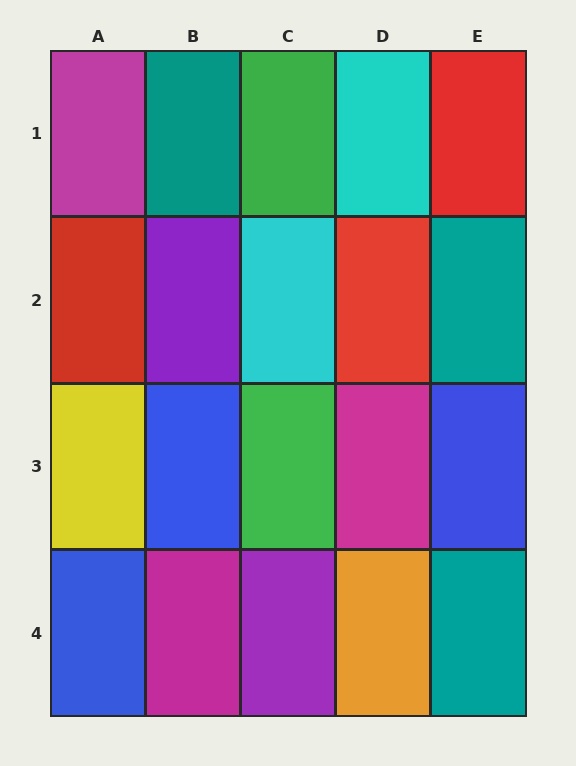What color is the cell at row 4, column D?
Orange.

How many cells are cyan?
2 cells are cyan.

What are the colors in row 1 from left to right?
Magenta, teal, green, cyan, red.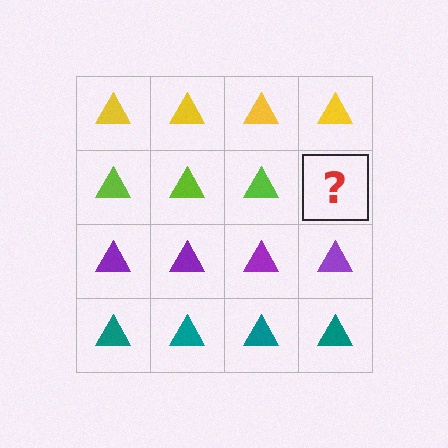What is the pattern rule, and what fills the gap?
The rule is that each row has a consistent color. The gap should be filled with a lime triangle.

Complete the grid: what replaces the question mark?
The question mark should be replaced with a lime triangle.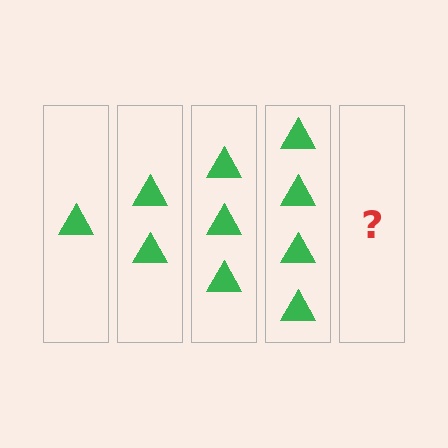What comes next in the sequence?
The next element should be 5 triangles.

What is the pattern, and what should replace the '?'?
The pattern is that each step adds one more triangle. The '?' should be 5 triangles.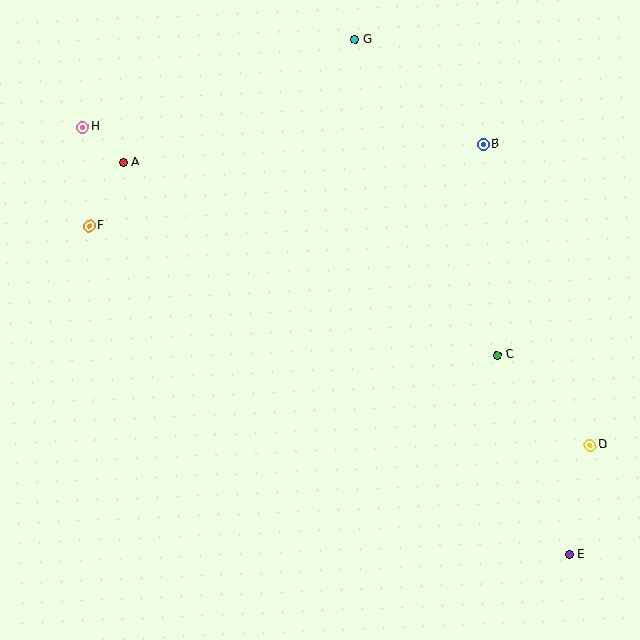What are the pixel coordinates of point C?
Point C is at (497, 355).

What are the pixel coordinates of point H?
Point H is at (83, 127).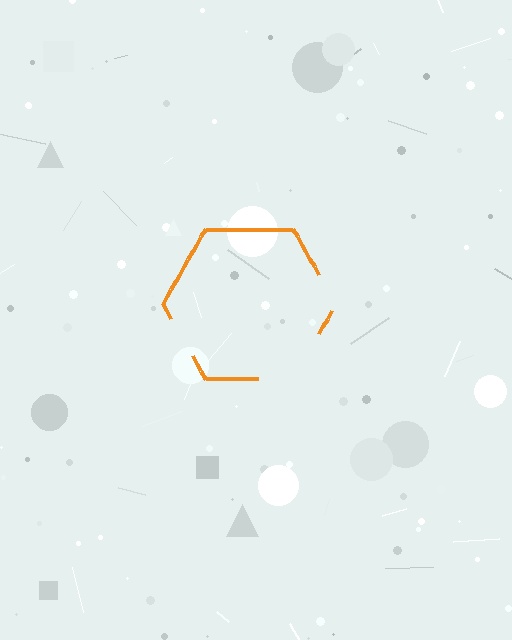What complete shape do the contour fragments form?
The contour fragments form a hexagon.